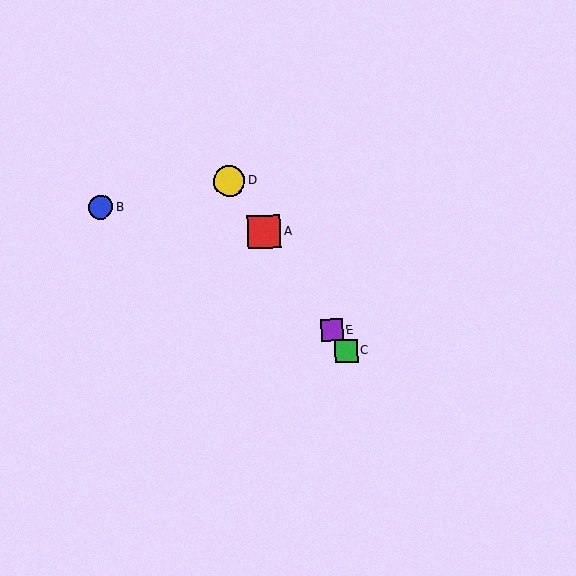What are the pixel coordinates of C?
Object C is at (346, 351).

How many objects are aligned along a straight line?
4 objects (A, C, D, E) are aligned along a straight line.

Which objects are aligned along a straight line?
Objects A, C, D, E are aligned along a straight line.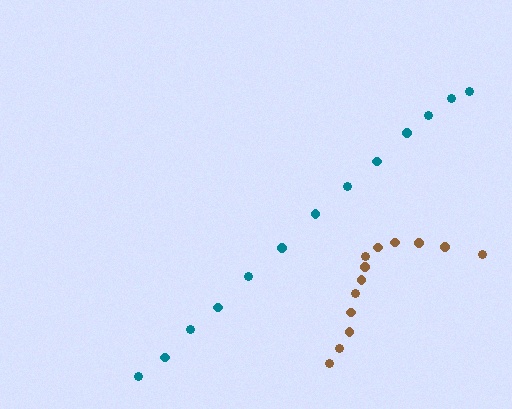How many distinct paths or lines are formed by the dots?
There are 2 distinct paths.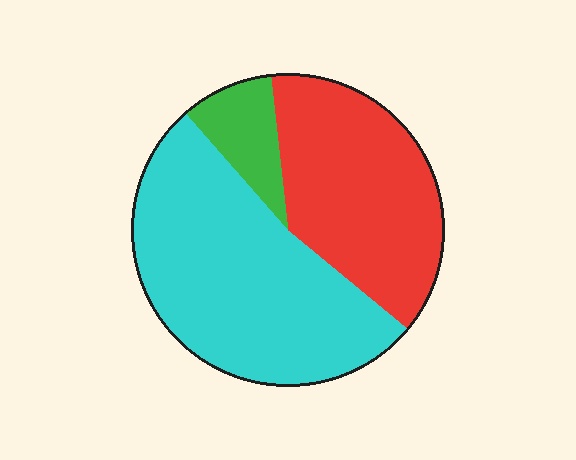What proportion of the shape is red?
Red covers roughly 40% of the shape.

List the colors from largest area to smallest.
From largest to smallest: cyan, red, green.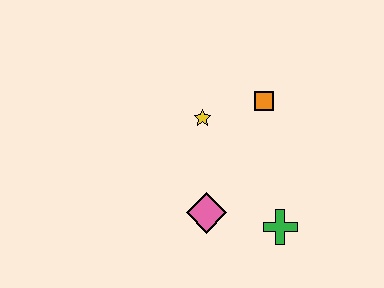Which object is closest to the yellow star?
The orange square is closest to the yellow star.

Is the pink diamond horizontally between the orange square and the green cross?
No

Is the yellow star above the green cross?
Yes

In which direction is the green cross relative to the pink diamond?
The green cross is to the right of the pink diamond.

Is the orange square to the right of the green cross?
No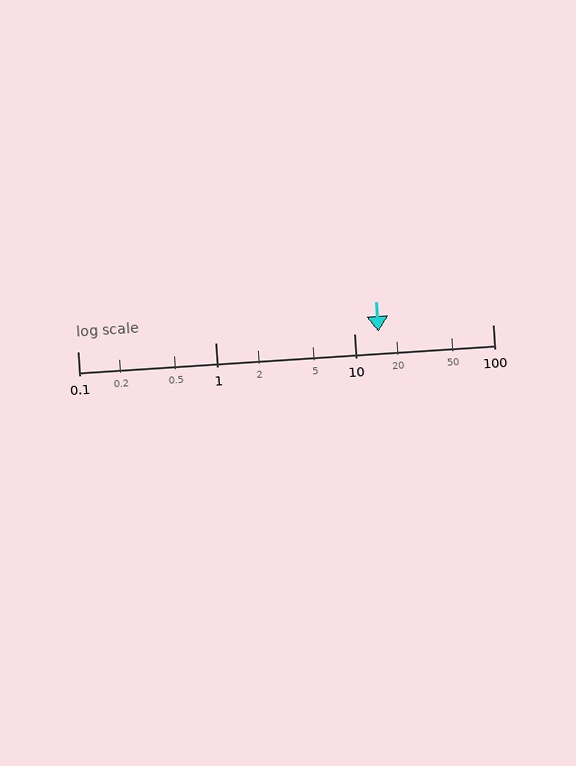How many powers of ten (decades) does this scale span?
The scale spans 3 decades, from 0.1 to 100.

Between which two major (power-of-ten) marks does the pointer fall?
The pointer is between 10 and 100.